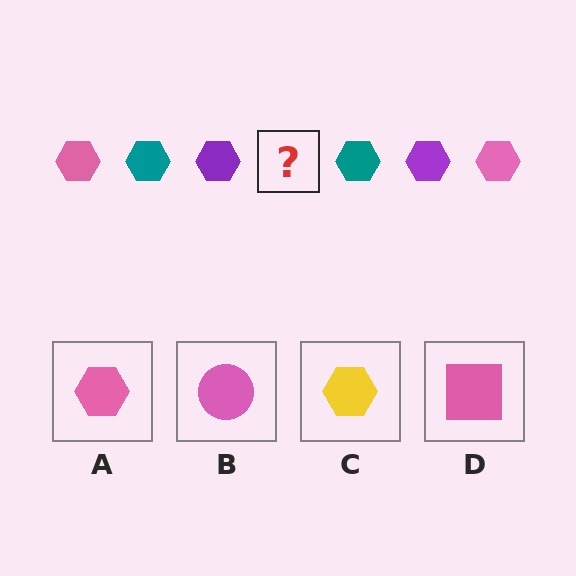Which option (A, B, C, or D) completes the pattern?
A.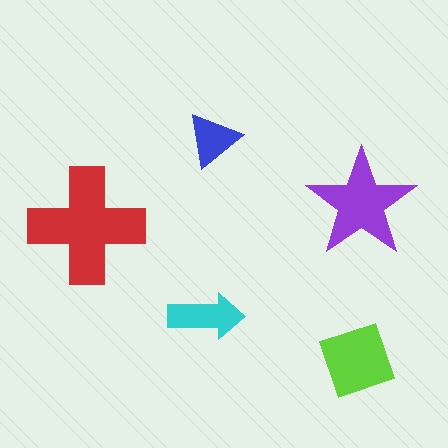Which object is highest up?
The blue triangle is topmost.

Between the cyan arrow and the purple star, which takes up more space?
The purple star.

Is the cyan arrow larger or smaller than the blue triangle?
Larger.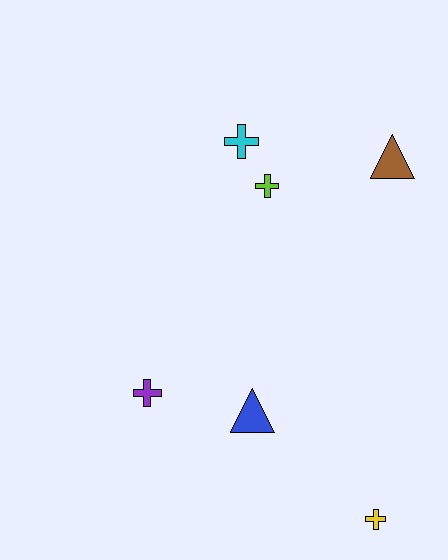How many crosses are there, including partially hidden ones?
There are 4 crosses.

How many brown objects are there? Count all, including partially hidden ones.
There is 1 brown object.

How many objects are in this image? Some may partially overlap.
There are 6 objects.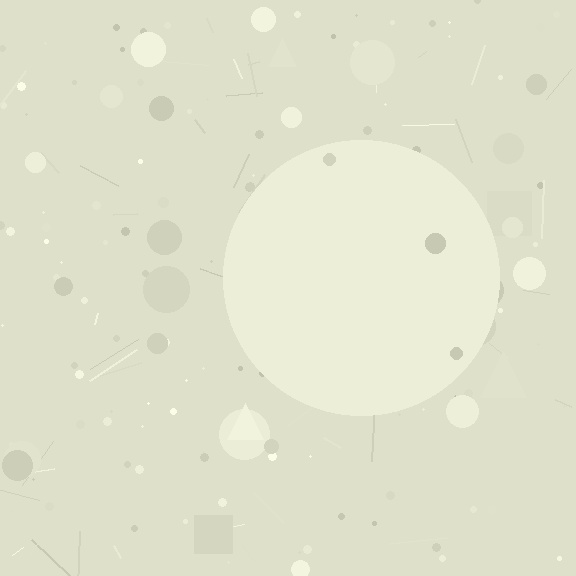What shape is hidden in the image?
A circle is hidden in the image.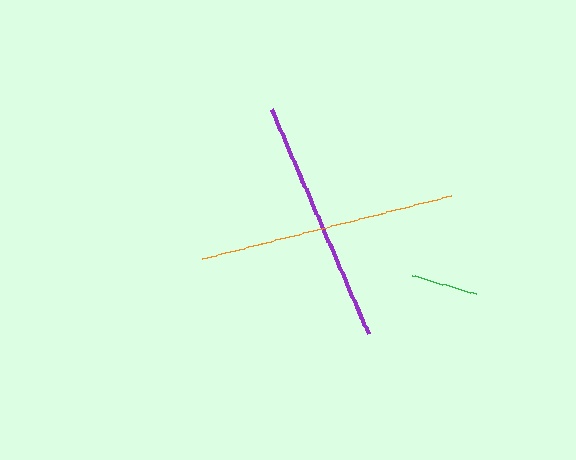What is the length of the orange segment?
The orange segment is approximately 256 pixels long.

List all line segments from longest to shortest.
From longest to shortest: orange, purple, green.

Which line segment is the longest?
The orange line is the longest at approximately 256 pixels.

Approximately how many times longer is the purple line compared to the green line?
The purple line is approximately 3.7 times the length of the green line.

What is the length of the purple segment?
The purple segment is approximately 245 pixels long.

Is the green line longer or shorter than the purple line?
The purple line is longer than the green line.